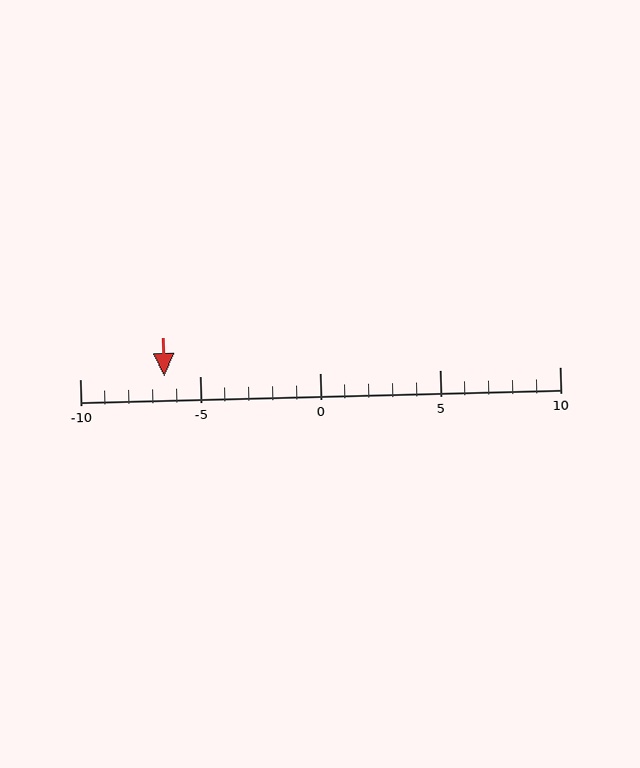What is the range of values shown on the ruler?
The ruler shows values from -10 to 10.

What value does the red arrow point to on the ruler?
The red arrow points to approximately -6.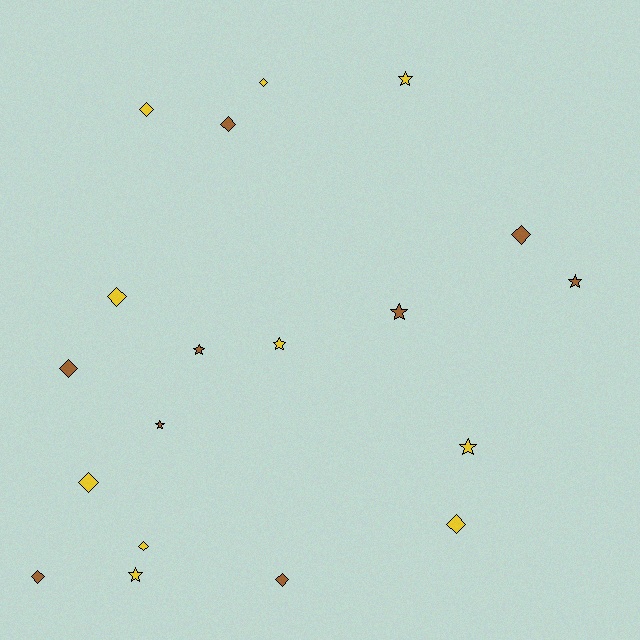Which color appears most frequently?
Yellow, with 10 objects.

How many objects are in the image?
There are 19 objects.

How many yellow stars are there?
There are 4 yellow stars.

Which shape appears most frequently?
Diamond, with 11 objects.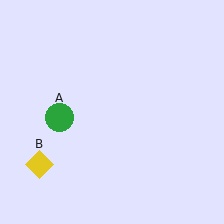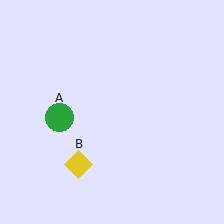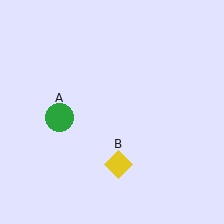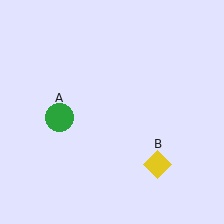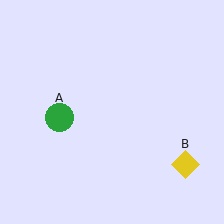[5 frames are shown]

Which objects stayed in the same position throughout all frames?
Green circle (object A) remained stationary.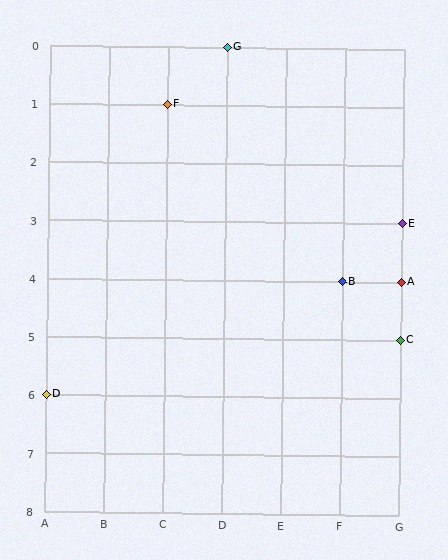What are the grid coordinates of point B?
Point B is at grid coordinates (F, 4).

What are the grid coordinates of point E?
Point E is at grid coordinates (G, 3).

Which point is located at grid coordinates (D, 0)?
Point G is at (D, 0).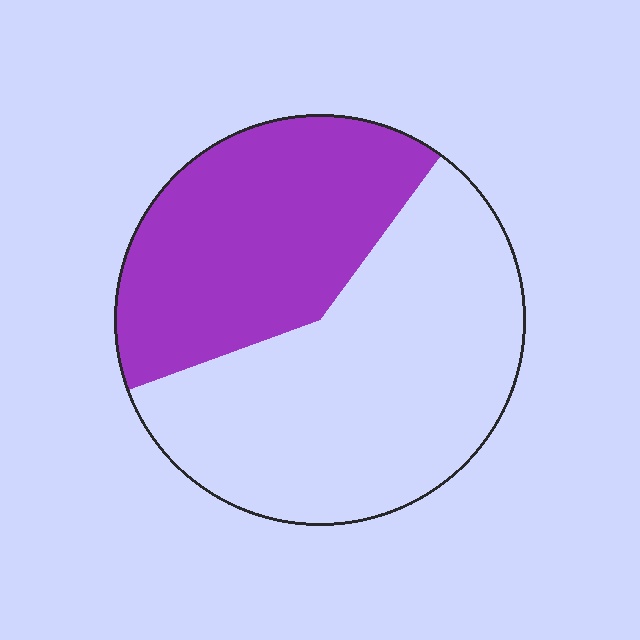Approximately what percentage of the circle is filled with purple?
Approximately 40%.